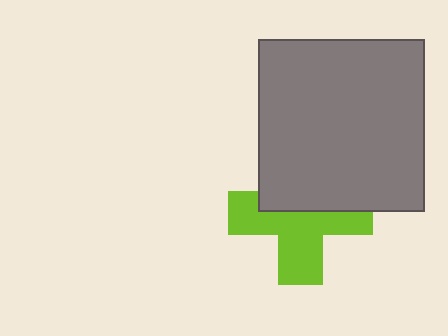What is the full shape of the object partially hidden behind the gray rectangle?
The partially hidden object is a lime cross.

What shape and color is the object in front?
The object in front is a gray rectangle.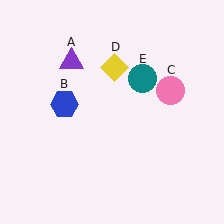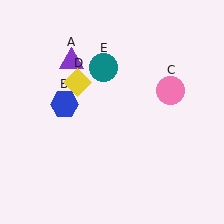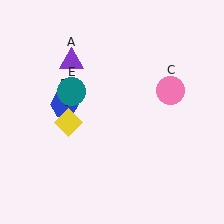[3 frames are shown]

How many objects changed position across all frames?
2 objects changed position: yellow diamond (object D), teal circle (object E).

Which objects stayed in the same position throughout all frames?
Purple triangle (object A) and blue hexagon (object B) and pink circle (object C) remained stationary.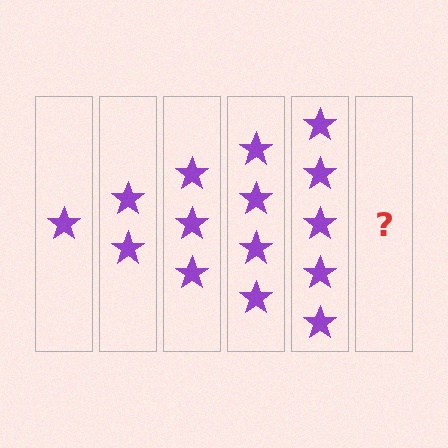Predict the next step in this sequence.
The next step is 6 stars.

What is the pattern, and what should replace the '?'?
The pattern is that each step adds one more star. The '?' should be 6 stars.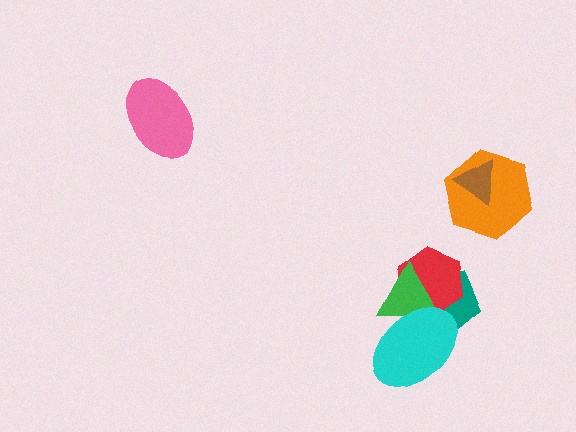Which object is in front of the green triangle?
The cyan ellipse is in front of the green triangle.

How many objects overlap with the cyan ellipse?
3 objects overlap with the cyan ellipse.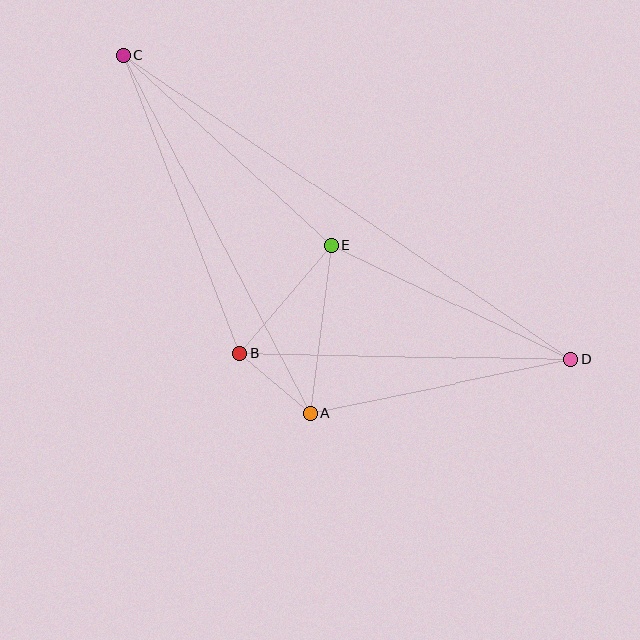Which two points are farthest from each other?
Points C and D are farthest from each other.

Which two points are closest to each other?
Points A and B are closest to each other.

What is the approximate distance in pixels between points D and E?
The distance between D and E is approximately 266 pixels.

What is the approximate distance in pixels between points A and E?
The distance between A and E is approximately 169 pixels.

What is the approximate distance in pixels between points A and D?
The distance between A and D is approximately 266 pixels.